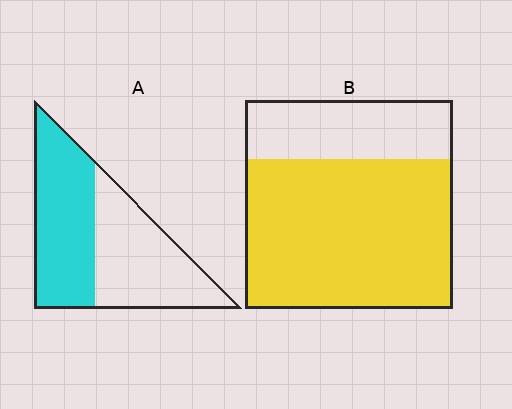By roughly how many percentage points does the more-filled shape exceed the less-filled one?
By roughly 20 percentage points (B over A).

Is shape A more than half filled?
Roughly half.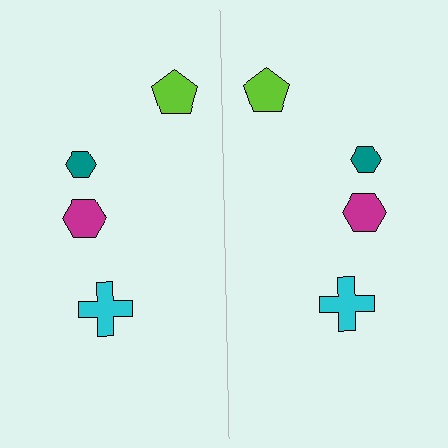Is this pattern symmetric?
Yes, this pattern has bilateral (reflection) symmetry.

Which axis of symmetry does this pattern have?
The pattern has a vertical axis of symmetry running through the center of the image.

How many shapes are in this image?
There are 8 shapes in this image.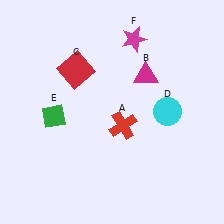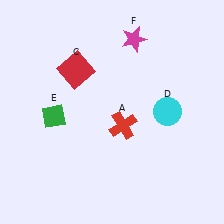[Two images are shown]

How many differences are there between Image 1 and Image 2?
There is 1 difference between the two images.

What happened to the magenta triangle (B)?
The magenta triangle (B) was removed in Image 2. It was in the top-right area of Image 1.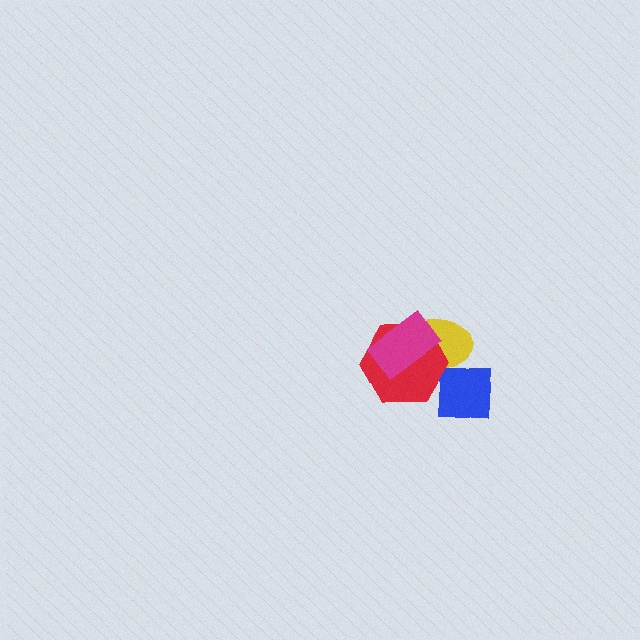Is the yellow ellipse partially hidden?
Yes, it is partially covered by another shape.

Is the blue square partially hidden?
Yes, it is partially covered by another shape.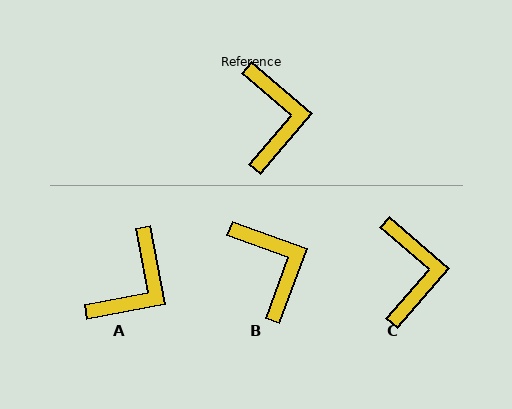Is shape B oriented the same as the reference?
No, it is off by about 21 degrees.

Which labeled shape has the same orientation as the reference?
C.